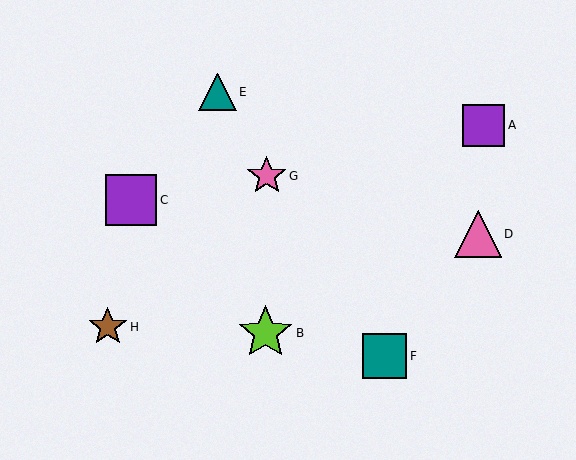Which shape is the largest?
The lime star (labeled B) is the largest.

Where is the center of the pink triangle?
The center of the pink triangle is at (478, 234).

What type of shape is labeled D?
Shape D is a pink triangle.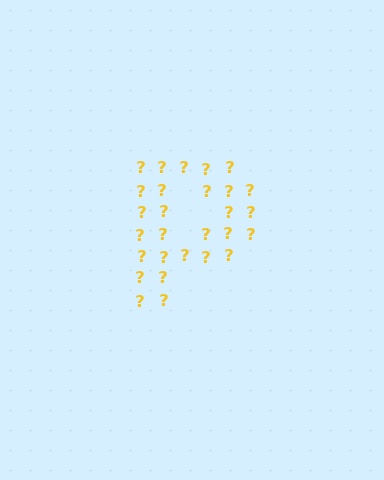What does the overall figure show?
The overall figure shows the letter P.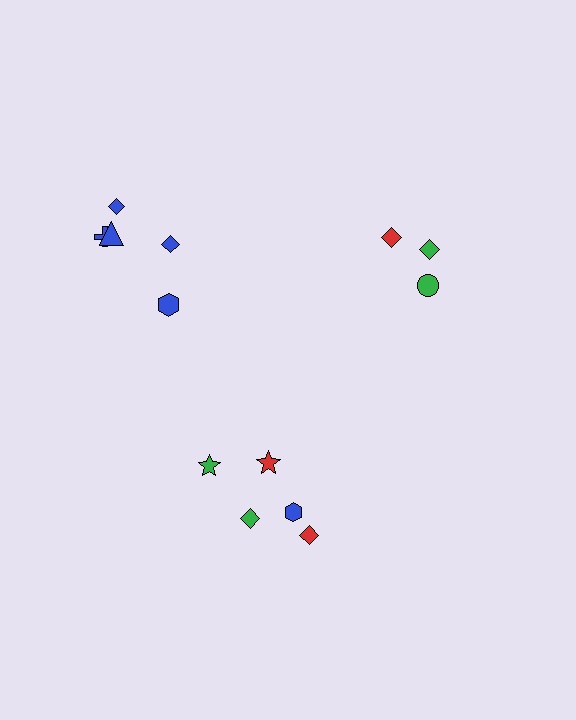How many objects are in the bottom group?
There are 5 objects.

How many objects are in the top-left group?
There are 5 objects.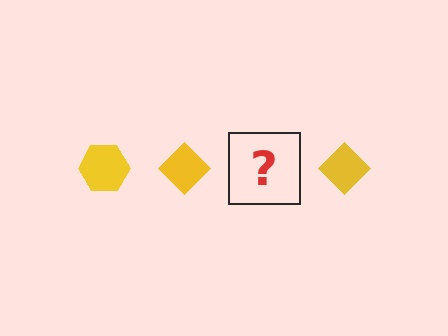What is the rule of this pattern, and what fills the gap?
The rule is that the pattern cycles through hexagon, diamond shapes in yellow. The gap should be filled with a yellow hexagon.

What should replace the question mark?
The question mark should be replaced with a yellow hexagon.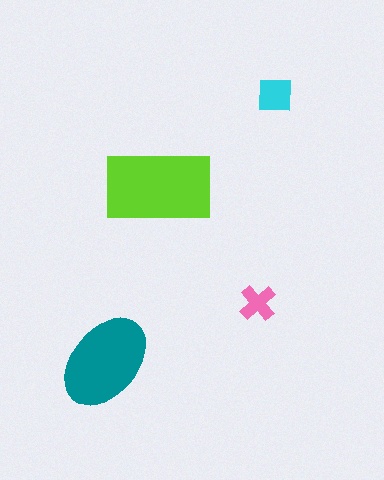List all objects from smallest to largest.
The pink cross, the cyan square, the teal ellipse, the lime rectangle.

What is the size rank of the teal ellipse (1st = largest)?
2nd.